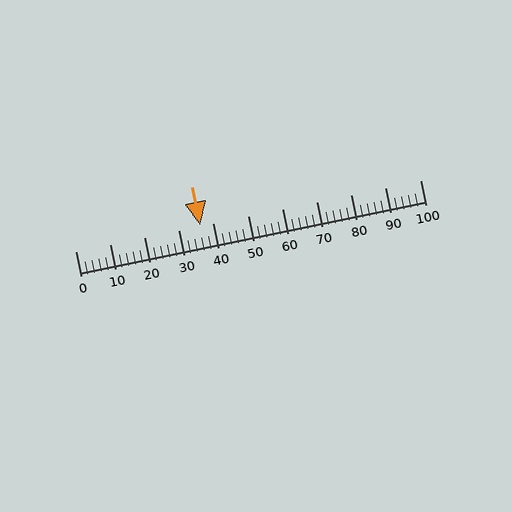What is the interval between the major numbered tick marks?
The major tick marks are spaced 10 units apart.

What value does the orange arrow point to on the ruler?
The orange arrow points to approximately 36.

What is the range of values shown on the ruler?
The ruler shows values from 0 to 100.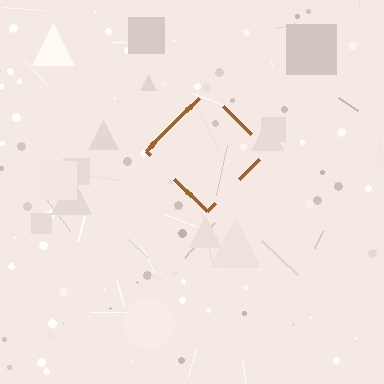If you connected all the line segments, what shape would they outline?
They would outline a diamond.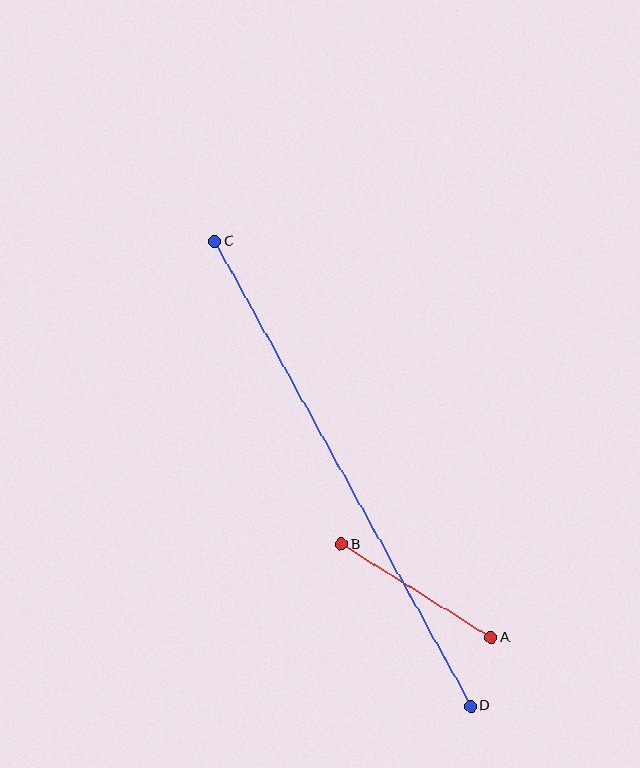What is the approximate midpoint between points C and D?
The midpoint is at approximately (343, 474) pixels.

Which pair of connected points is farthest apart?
Points C and D are farthest apart.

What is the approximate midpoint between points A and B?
The midpoint is at approximately (416, 591) pixels.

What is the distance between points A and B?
The distance is approximately 176 pixels.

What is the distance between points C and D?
The distance is approximately 531 pixels.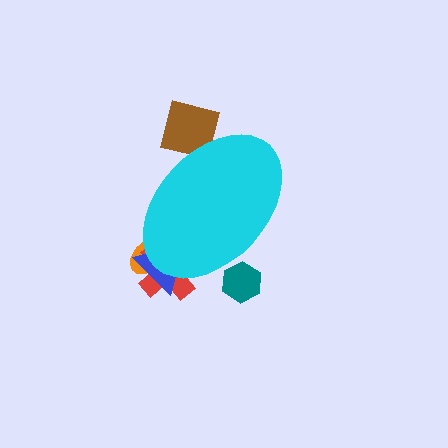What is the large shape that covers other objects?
A cyan ellipse.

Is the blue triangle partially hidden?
Yes, the blue triangle is partially hidden behind the cyan ellipse.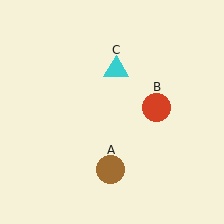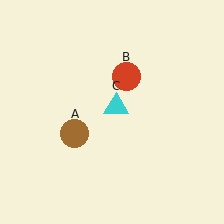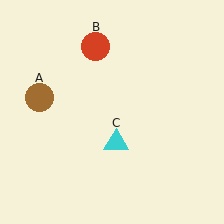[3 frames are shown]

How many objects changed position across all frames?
3 objects changed position: brown circle (object A), red circle (object B), cyan triangle (object C).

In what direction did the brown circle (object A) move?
The brown circle (object A) moved up and to the left.